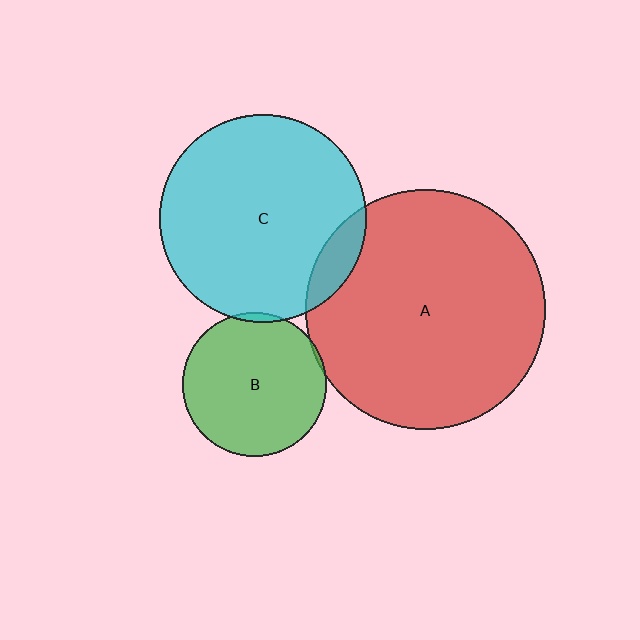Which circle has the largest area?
Circle A (red).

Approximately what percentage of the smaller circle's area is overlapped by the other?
Approximately 5%.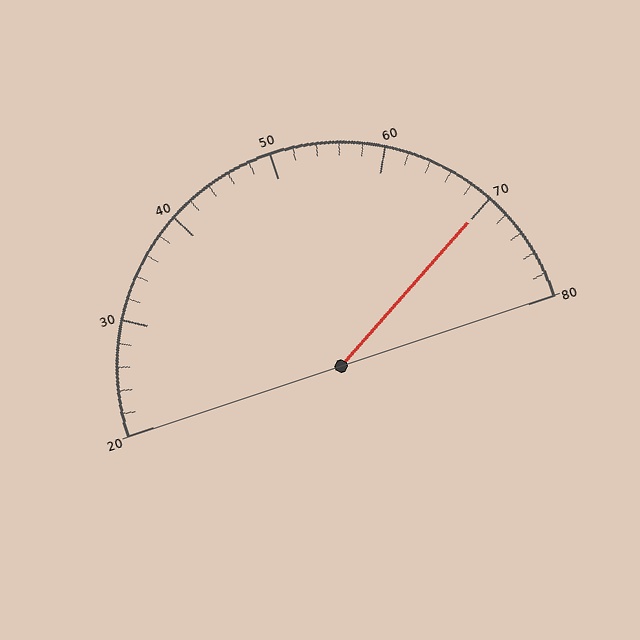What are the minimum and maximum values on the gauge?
The gauge ranges from 20 to 80.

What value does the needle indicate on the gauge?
The needle indicates approximately 70.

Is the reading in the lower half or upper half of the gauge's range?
The reading is in the upper half of the range (20 to 80).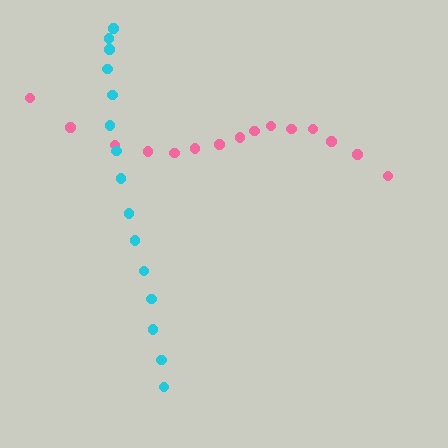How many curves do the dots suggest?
There are 2 distinct paths.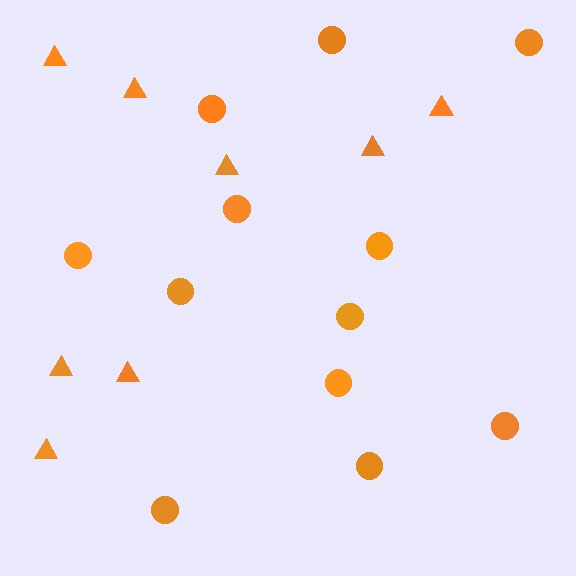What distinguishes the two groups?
There are 2 groups: one group of circles (12) and one group of triangles (8).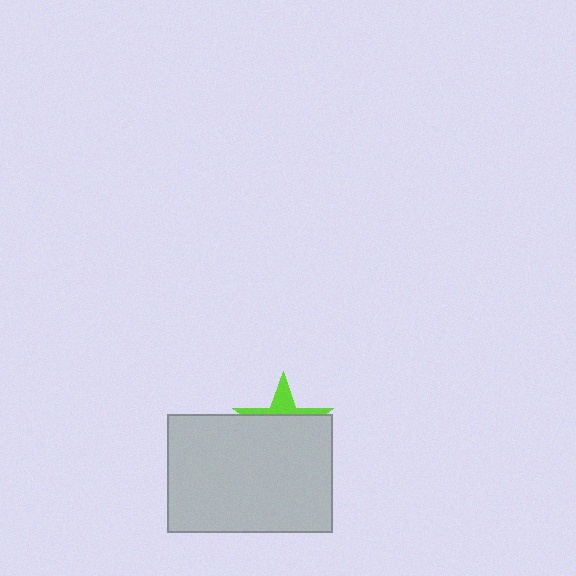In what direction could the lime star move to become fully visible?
The lime star could move up. That would shift it out from behind the light gray rectangle entirely.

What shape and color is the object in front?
The object in front is a light gray rectangle.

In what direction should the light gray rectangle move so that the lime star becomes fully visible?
The light gray rectangle should move down. That is the shortest direction to clear the overlap and leave the lime star fully visible.